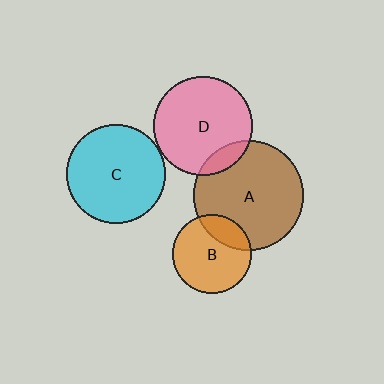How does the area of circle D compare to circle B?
Approximately 1.6 times.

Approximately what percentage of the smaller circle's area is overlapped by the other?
Approximately 5%.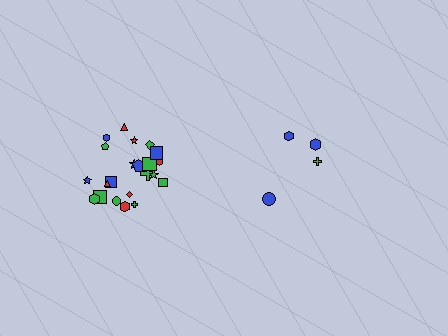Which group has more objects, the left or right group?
The left group.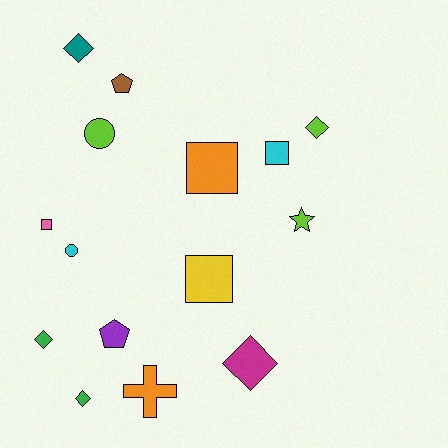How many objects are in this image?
There are 15 objects.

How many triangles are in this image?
There are no triangles.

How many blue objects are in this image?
There are no blue objects.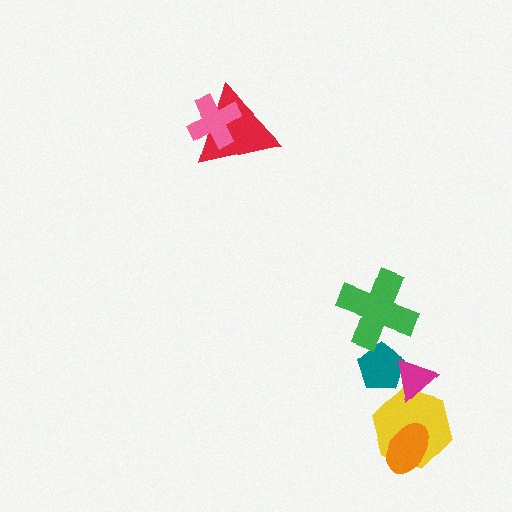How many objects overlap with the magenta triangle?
2 objects overlap with the magenta triangle.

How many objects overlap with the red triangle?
1 object overlaps with the red triangle.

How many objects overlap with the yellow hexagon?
2 objects overlap with the yellow hexagon.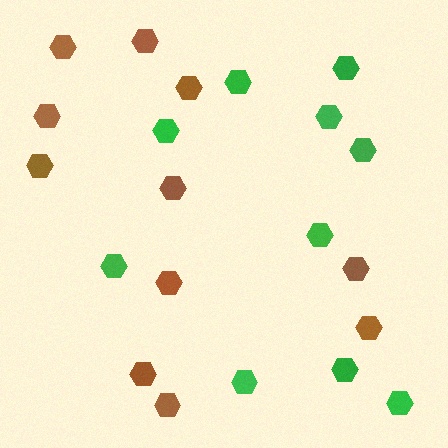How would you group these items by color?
There are 2 groups: one group of brown hexagons (11) and one group of green hexagons (10).